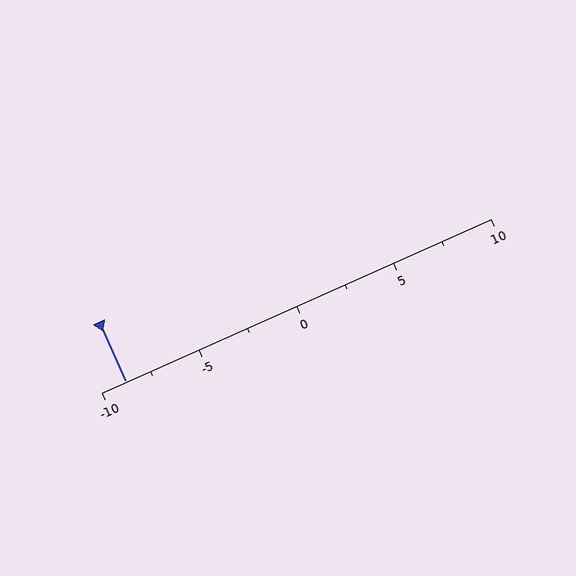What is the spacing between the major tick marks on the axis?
The major ticks are spaced 5 apart.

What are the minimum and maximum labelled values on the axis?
The axis runs from -10 to 10.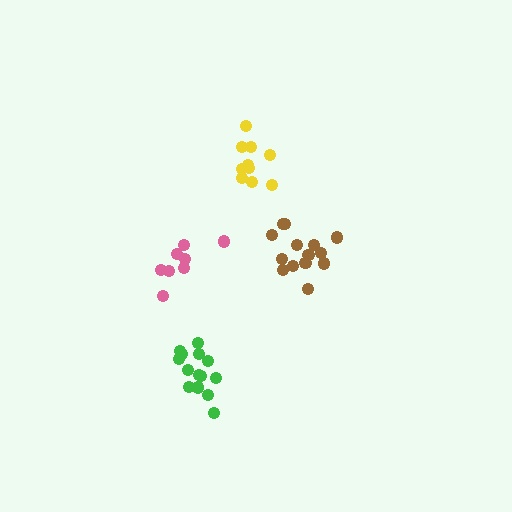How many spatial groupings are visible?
There are 4 spatial groupings.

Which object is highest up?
The yellow cluster is topmost.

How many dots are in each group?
Group 1: 14 dots, Group 2: 8 dots, Group 3: 14 dots, Group 4: 10 dots (46 total).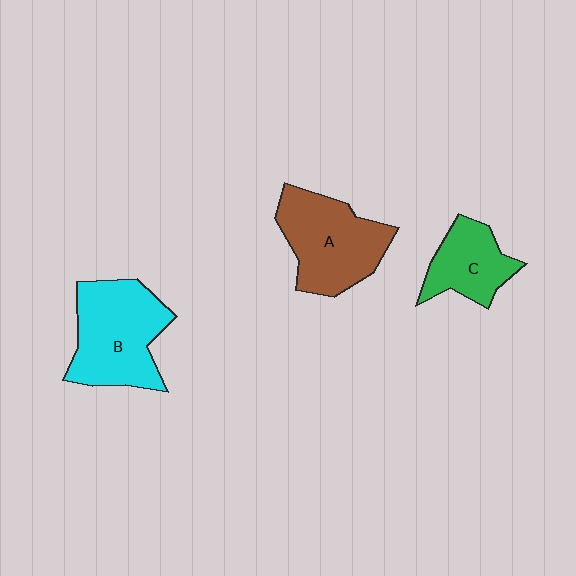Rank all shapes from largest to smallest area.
From largest to smallest: B (cyan), A (brown), C (green).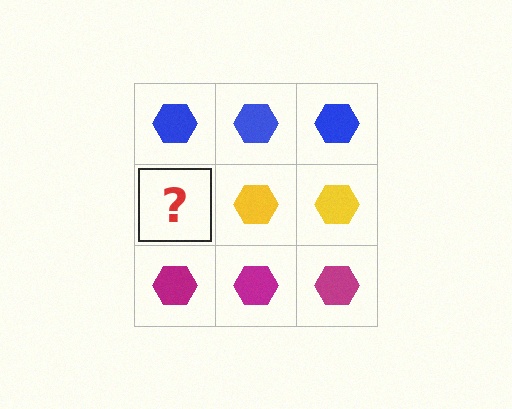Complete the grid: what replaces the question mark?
The question mark should be replaced with a yellow hexagon.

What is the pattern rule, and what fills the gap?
The rule is that each row has a consistent color. The gap should be filled with a yellow hexagon.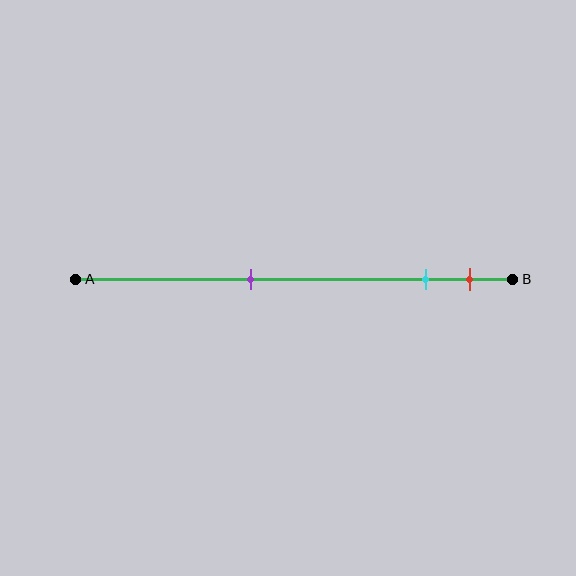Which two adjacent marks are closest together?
The cyan and red marks are the closest adjacent pair.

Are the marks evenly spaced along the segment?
No, the marks are not evenly spaced.